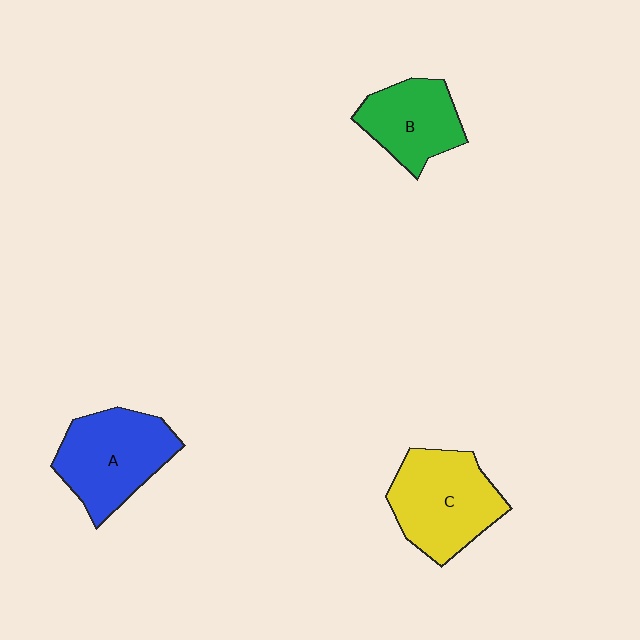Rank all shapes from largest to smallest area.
From largest to smallest: C (yellow), A (blue), B (green).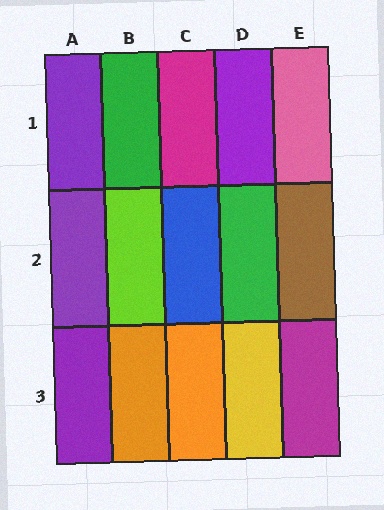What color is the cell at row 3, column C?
Orange.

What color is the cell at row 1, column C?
Magenta.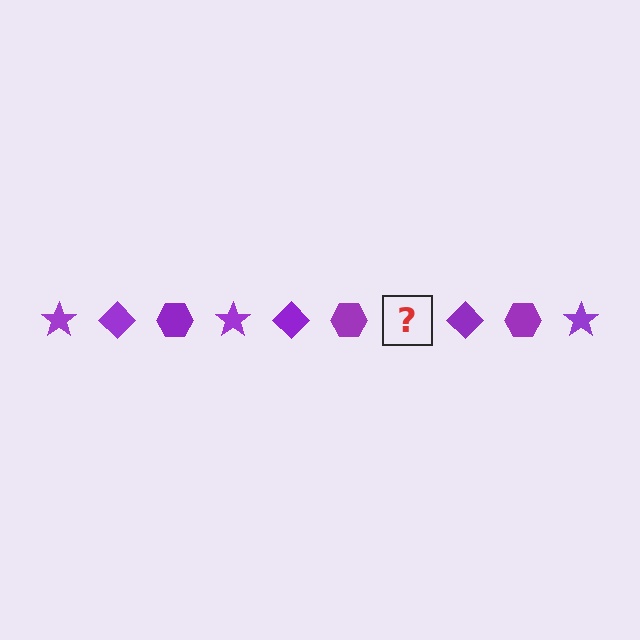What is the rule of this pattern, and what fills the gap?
The rule is that the pattern cycles through star, diamond, hexagon shapes in purple. The gap should be filled with a purple star.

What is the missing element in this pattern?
The missing element is a purple star.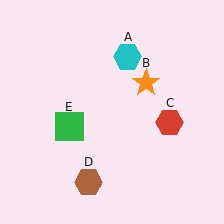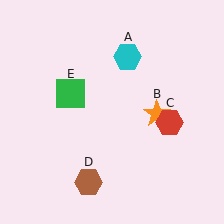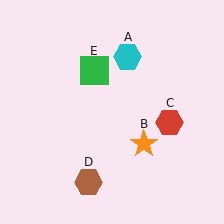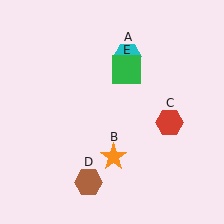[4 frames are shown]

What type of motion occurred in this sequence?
The orange star (object B), green square (object E) rotated clockwise around the center of the scene.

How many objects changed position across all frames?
2 objects changed position: orange star (object B), green square (object E).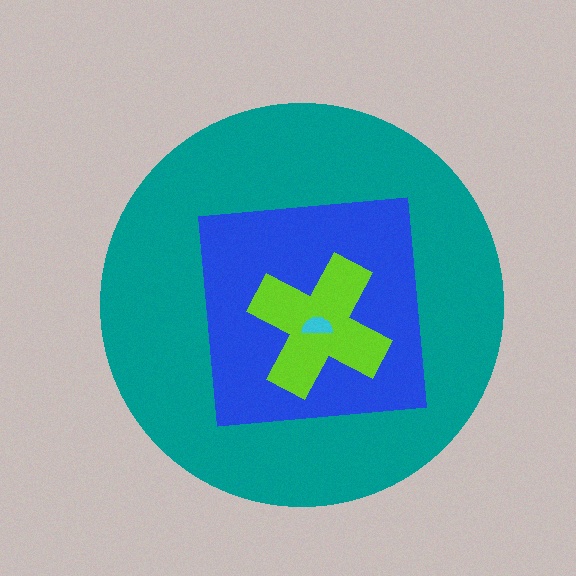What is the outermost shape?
The teal circle.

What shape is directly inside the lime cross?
The cyan semicircle.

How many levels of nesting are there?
4.